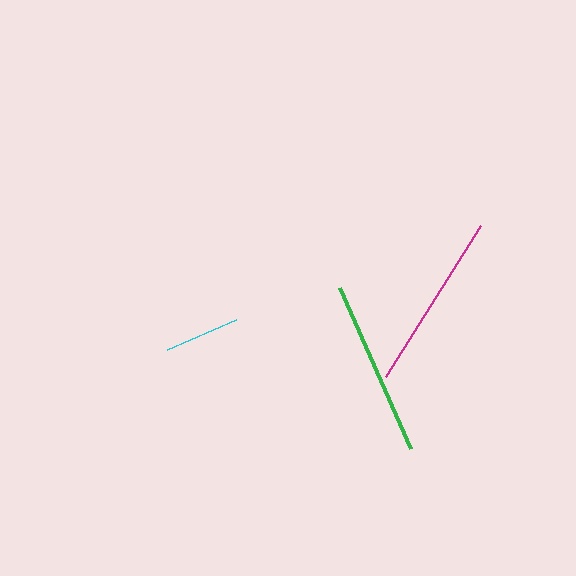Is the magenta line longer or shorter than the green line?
The magenta line is longer than the green line.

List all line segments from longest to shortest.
From longest to shortest: magenta, green, cyan.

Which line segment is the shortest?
The cyan line is the shortest at approximately 76 pixels.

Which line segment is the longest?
The magenta line is the longest at approximately 179 pixels.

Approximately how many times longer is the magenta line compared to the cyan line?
The magenta line is approximately 2.4 times the length of the cyan line.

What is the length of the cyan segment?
The cyan segment is approximately 76 pixels long.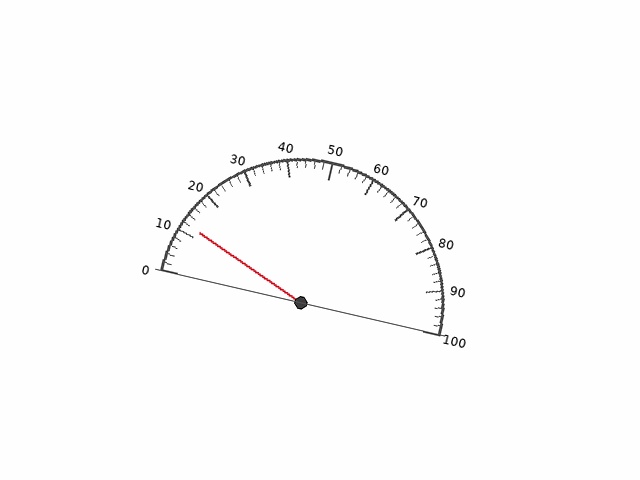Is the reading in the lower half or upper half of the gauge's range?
The reading is in the lower half of the range (0 to 100).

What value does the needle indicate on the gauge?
The needle indicates approximately 12.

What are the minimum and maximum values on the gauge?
The gauge ranges from 0 to 100.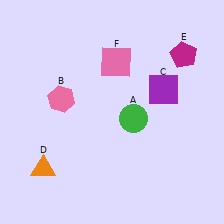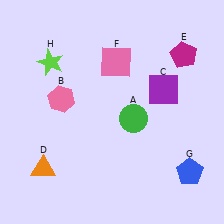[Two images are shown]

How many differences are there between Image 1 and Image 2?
There are 2 differences between the two images.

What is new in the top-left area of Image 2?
A lime star (H) was added in the top-left area of Image 2.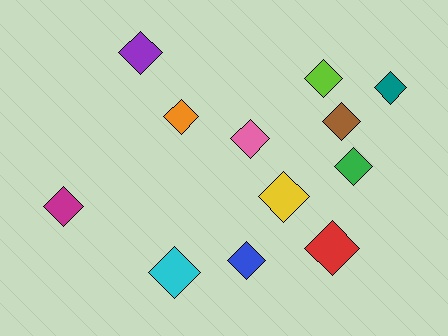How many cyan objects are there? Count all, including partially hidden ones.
There is 1 cyan object.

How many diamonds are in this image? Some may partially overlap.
There are 12 diamonds.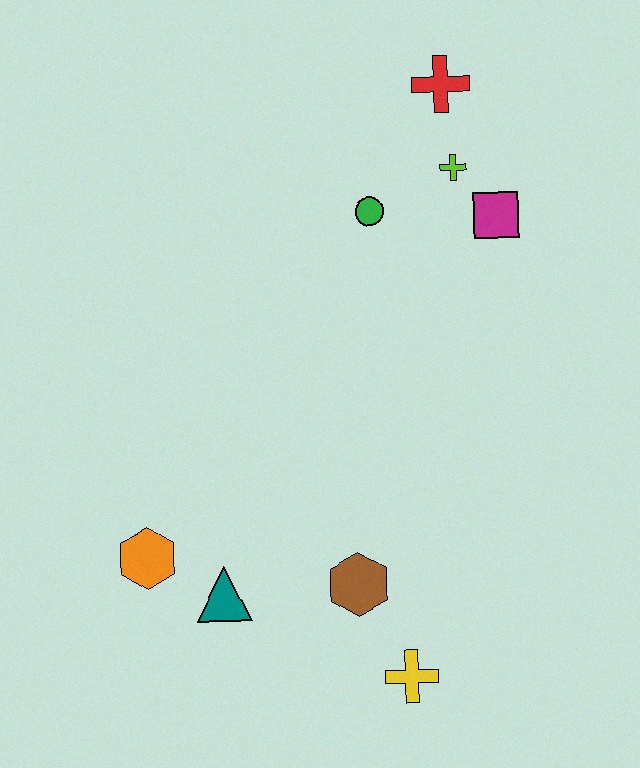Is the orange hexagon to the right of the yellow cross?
No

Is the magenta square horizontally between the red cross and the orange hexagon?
No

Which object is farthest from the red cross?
The yellow cross is farthest from the red cross.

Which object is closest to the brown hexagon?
The yellow cross is closest to the brown hexagon.